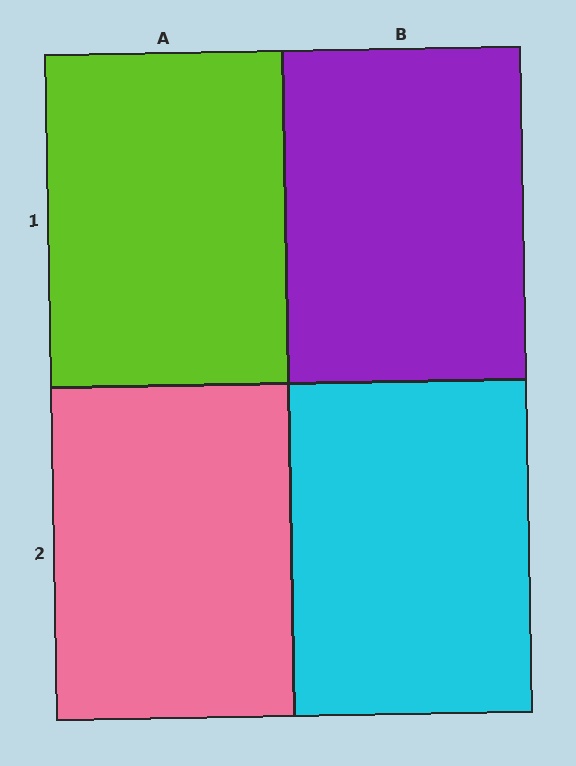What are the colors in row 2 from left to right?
Pink, cyan.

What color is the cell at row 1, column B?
Purple.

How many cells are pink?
1 cell is pink.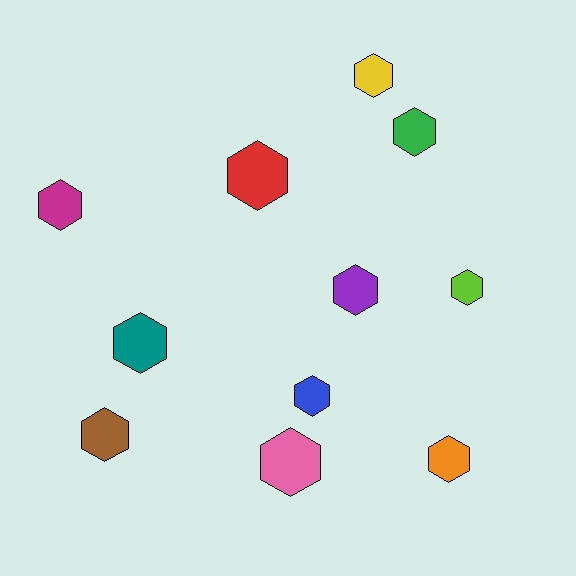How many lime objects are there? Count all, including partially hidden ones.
There is 1 lime object.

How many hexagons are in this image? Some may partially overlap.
There are 11 hexagons.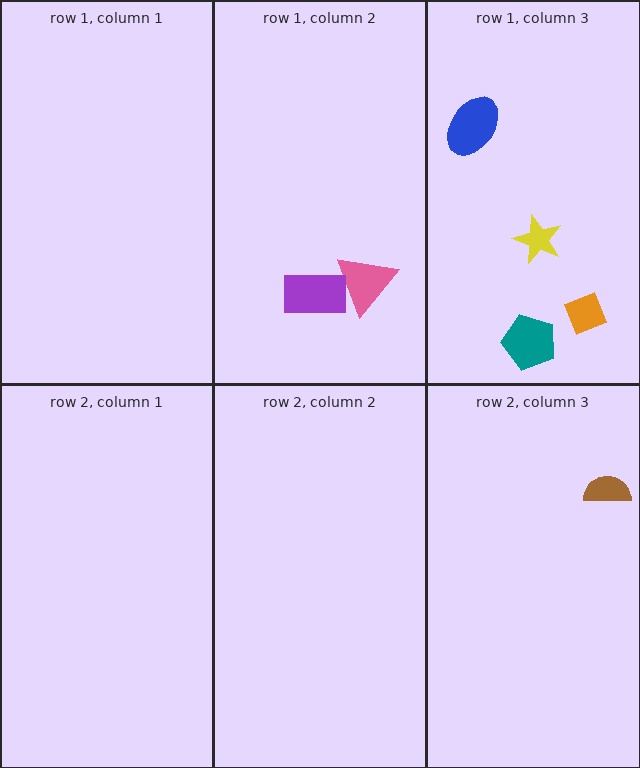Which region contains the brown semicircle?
The row 2, column 3 region.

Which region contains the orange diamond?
The row 1, column 3 region.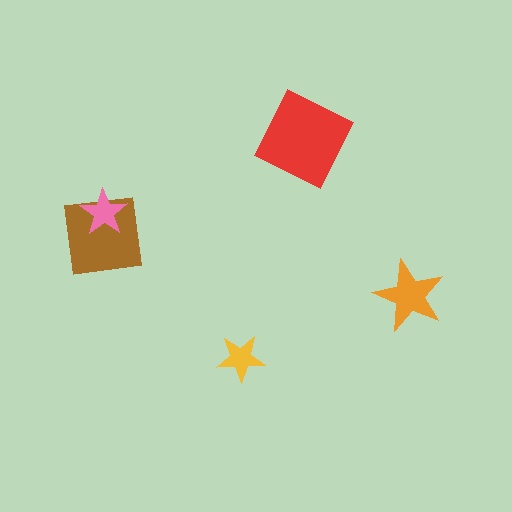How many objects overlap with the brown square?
1 object overlaps with the brown square.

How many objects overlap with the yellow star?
0 objects overlap with the yellow star.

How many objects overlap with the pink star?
1 object overlaps with the pink star.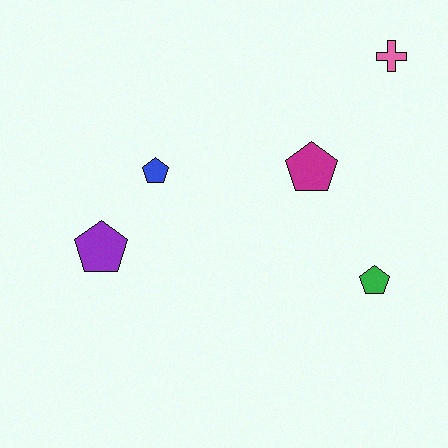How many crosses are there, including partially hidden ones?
There is 1 cross.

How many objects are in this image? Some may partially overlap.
There are 5 objects.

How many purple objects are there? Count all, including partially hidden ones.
There is 1 purple object.